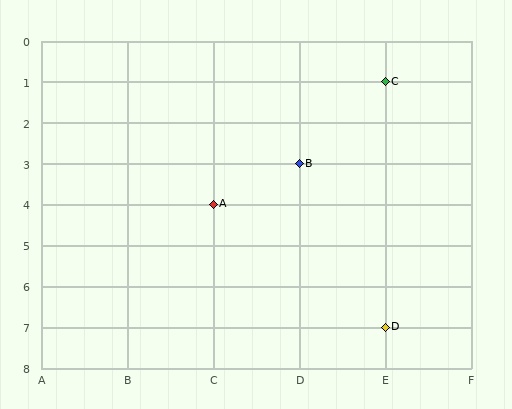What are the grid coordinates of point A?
Point A is at grid coordinates (C, 4).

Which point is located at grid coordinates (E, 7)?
Point D is at (E, 7).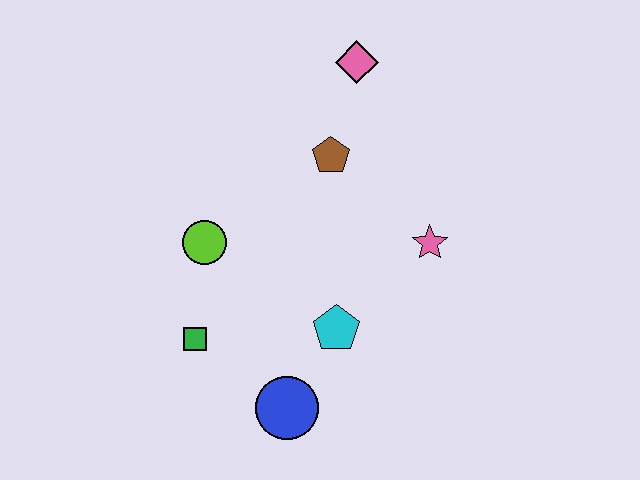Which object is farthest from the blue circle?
The pink diamond is farthest from the blue circle.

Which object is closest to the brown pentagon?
The pink diamond is closest to the brown pentagon.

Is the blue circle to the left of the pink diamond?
Yes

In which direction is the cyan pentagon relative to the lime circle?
The cyan pentagon is to the right of the lime circle.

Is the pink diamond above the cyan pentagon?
Yes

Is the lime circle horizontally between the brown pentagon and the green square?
Yes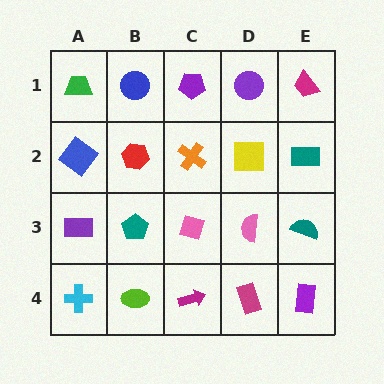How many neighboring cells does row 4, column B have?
3.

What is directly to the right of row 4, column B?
A magenta arrow.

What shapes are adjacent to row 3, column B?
A red hexagon (row 2, column B), a lime ellipse (row 4, column B), a purple rectangle (row 3, column A), a pink diamond (row 3, column C).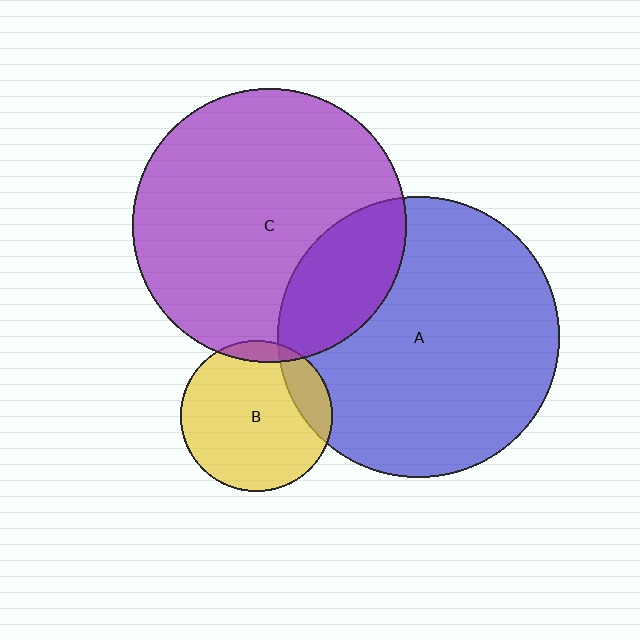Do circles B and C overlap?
Yes.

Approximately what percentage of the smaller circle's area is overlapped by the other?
Approximately 5%.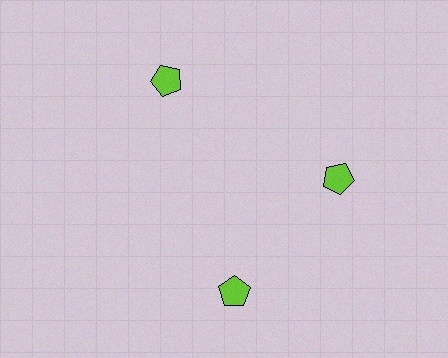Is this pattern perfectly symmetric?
No. The 3 lime pentagons are arranged in a ring, but one element near the 7 o'clock position is rotated out of alignment along the ring, breaking the 3-fold rotational symmetry.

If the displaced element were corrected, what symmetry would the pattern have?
It would have 3-fold rotational symmetry — the pattern would map onto itself every 120 degrees.